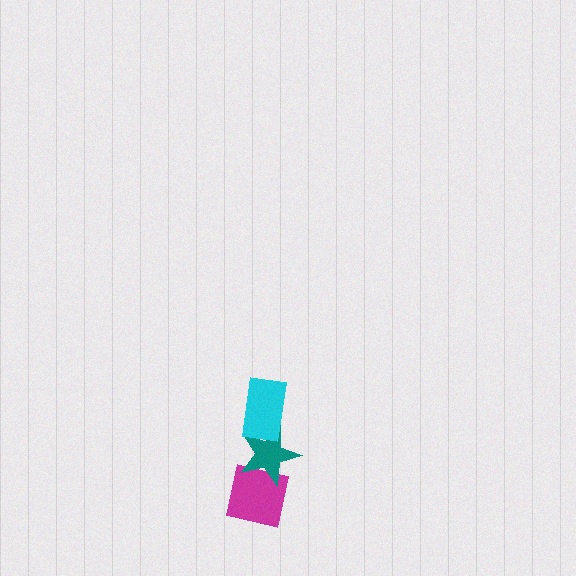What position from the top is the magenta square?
The magenta square is 3rd from the top.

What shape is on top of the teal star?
The cyan rectangle is on top of the teal star.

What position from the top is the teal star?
The teal star is 2nd from the top.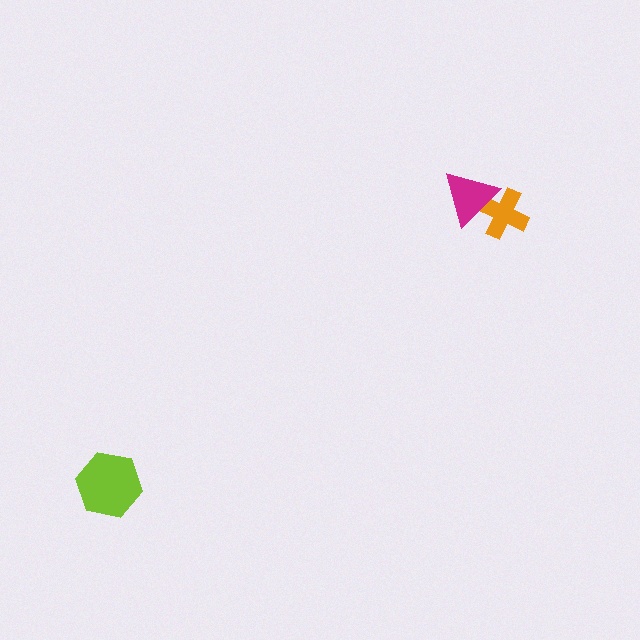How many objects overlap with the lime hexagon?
0 objects overlap with the lime hexagon.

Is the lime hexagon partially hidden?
No, no other shape covers it.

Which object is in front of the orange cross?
The magenta triangle is in front of the orange cross.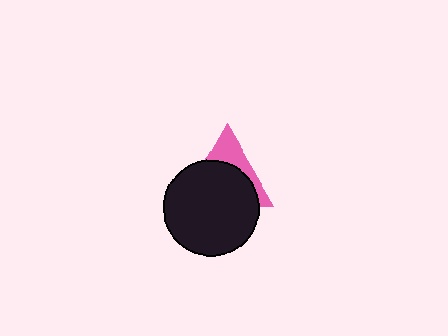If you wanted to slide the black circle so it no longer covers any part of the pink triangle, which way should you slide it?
Slide it down — that is the most direct way to separate the two shapes.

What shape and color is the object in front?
The object in front is a black circle.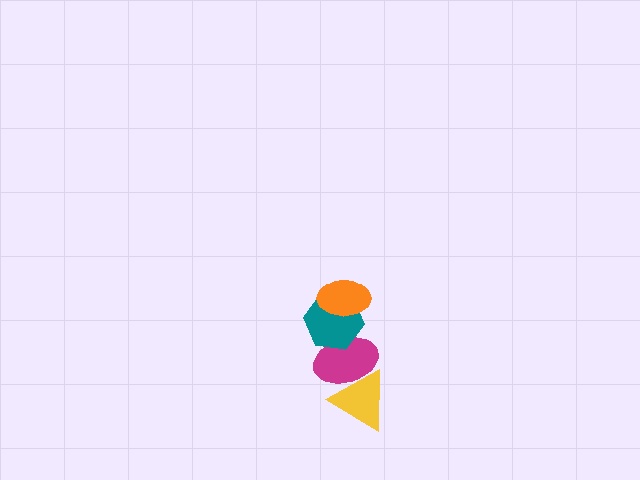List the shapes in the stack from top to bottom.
From top to bottom: the orange ellipse, the teal hexagon, the magenta ellipse, the yellow triangle.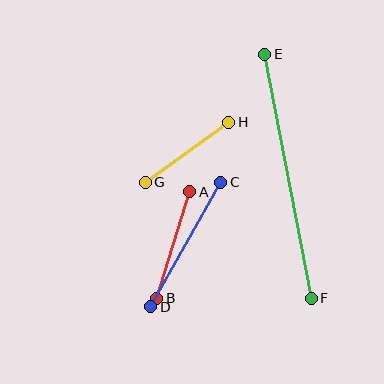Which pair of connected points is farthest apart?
Points E and F are farthest apart.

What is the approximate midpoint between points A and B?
The midpoint is at approximately (173, 245) pixels.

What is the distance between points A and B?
The distance is approximately 112 pixels.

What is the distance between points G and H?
The distance is approximately 103 pixels.